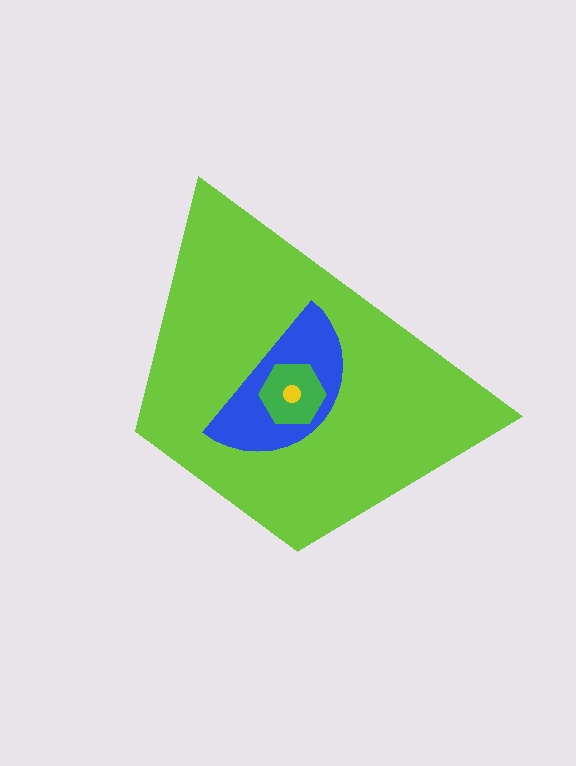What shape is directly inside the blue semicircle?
The green hexagon.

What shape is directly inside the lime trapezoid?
The blue semicircle.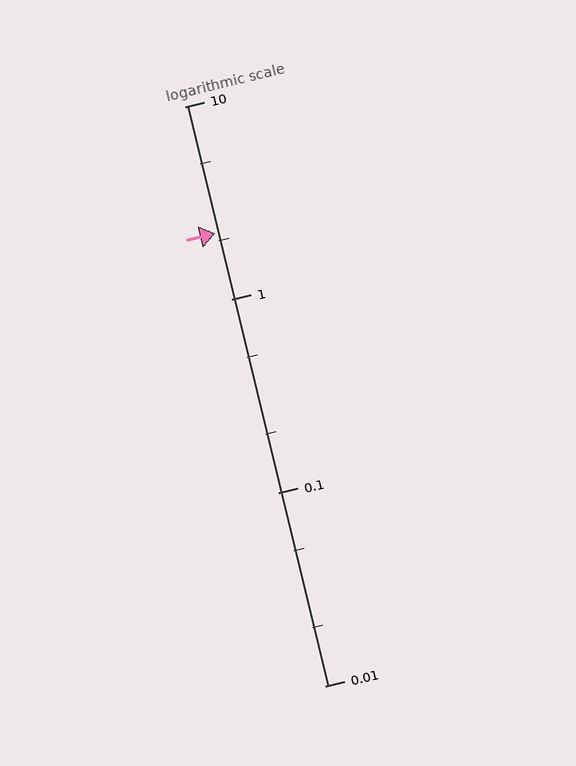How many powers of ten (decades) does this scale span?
The scale spans 3 decades, from 0.01 to 10.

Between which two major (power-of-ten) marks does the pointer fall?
The pointer is between 1 and 10.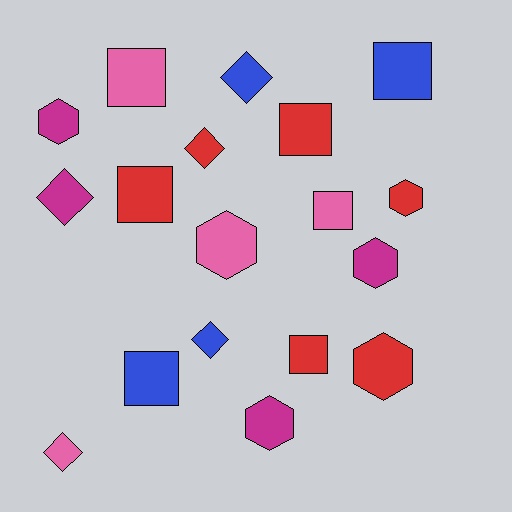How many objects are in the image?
There are 18 objects.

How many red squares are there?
There are 3 red squares.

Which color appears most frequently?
Red, with 6 objects.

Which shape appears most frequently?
Square, with 7 objects.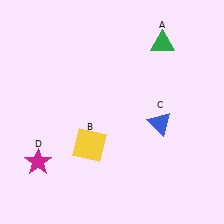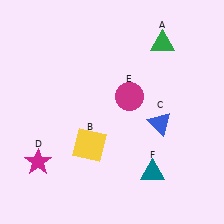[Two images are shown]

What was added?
A magenta circle (E), a teal triangle (F) were added in Image 2.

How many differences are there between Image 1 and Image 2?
There are 2 differences between the two images.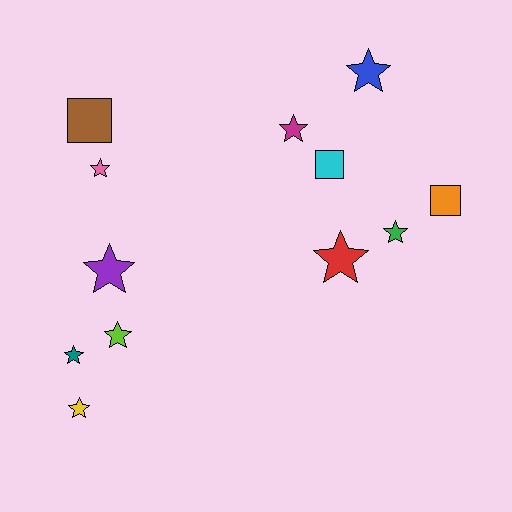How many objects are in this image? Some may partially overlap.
There are 12 objects.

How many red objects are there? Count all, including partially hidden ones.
There is 1 red object.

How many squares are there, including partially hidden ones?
There are 3 squares.